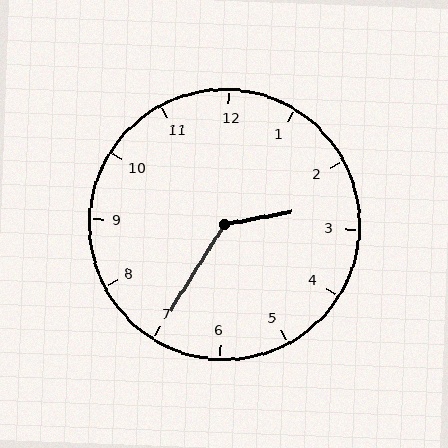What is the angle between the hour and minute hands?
Approximately 132 degrees.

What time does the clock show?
2:35.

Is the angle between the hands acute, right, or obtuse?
It is obtuse.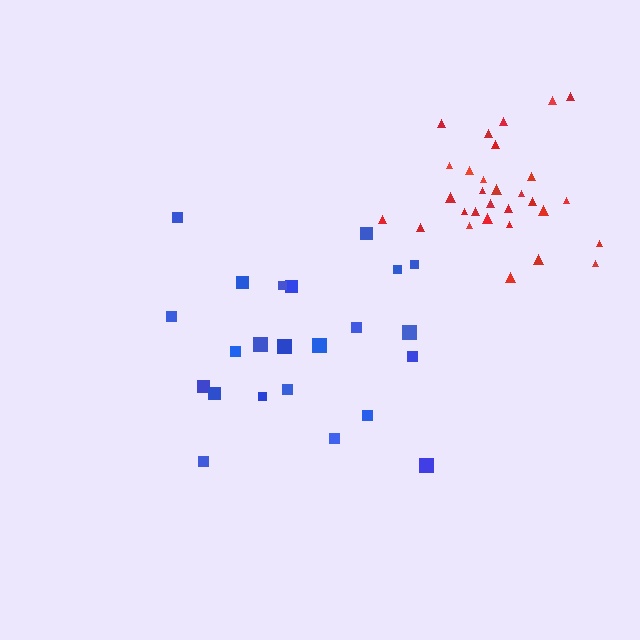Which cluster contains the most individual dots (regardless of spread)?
Red (30).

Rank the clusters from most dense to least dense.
red, blue.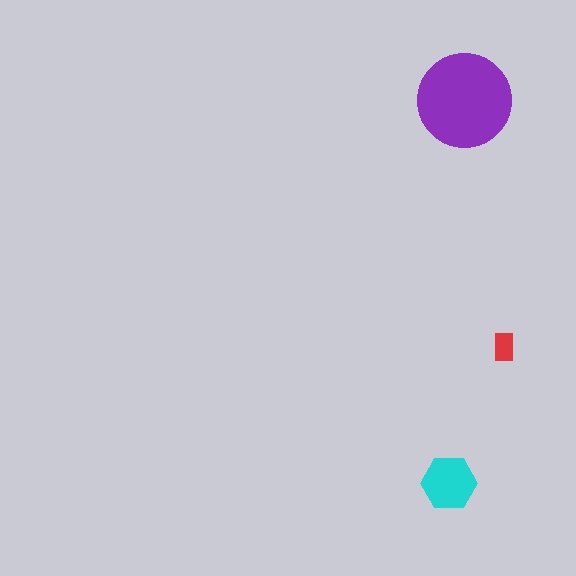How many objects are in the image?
There are 3 objects in the image.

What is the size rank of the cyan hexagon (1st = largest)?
2nd.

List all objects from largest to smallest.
The purple circle, the cyan hexagon, the red rectangle.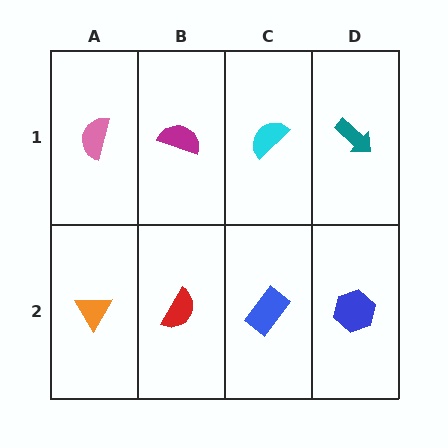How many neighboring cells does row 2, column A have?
2.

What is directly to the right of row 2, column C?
A blue hexagon.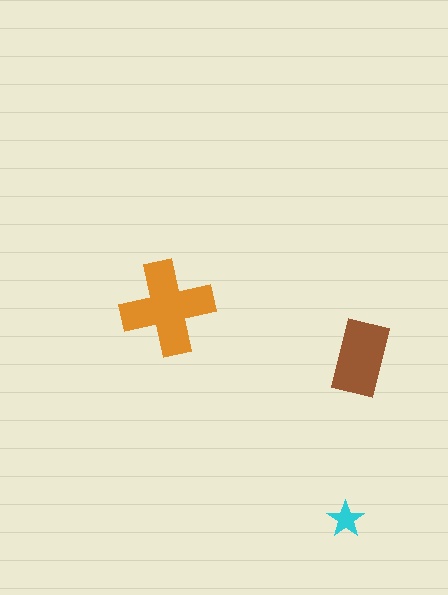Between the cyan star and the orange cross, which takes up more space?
The orange cross.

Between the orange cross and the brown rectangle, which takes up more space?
The orange cross.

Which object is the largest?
The orange cross.